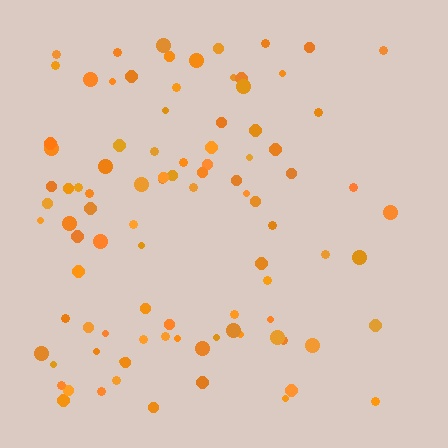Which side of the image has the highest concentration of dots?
The left.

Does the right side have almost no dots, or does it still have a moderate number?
Still a moderate number, just noticeably fewer than the left.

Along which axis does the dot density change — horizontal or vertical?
Horizontal.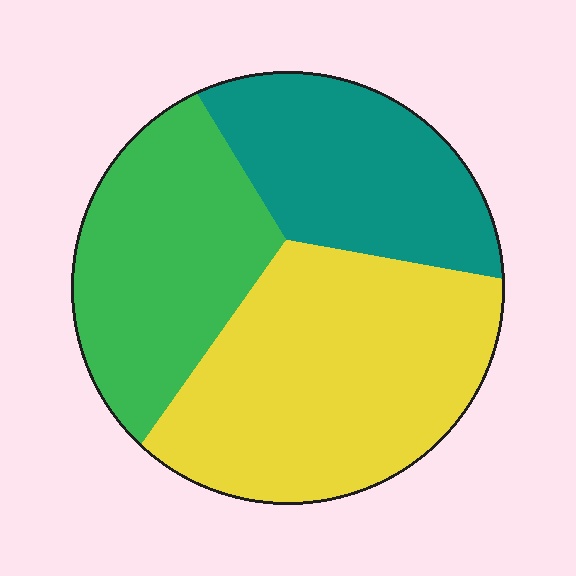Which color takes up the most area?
Yellow, at roughly 45%.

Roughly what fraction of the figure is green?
Green takes up between a quarter and a half of the figure.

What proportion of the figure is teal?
Teal takes up between a sixth and a third of the figure.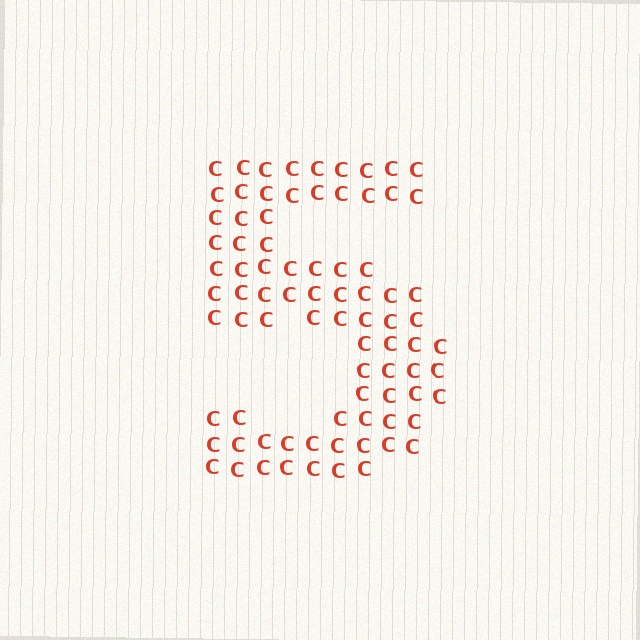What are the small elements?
The small elements are letter C's.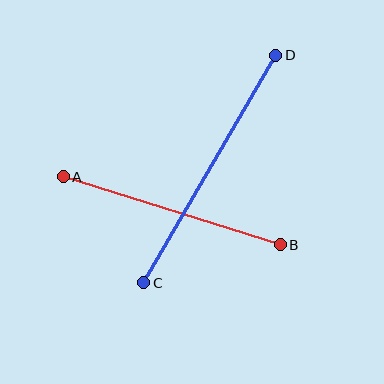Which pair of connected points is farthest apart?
Points C and D are farthest apart.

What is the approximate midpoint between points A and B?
The midpoint is at approximately (172, 211) pixels.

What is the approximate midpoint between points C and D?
The midpoint is at approximately (210, 169) pixels.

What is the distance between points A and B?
The distance is approximately 227 pixels.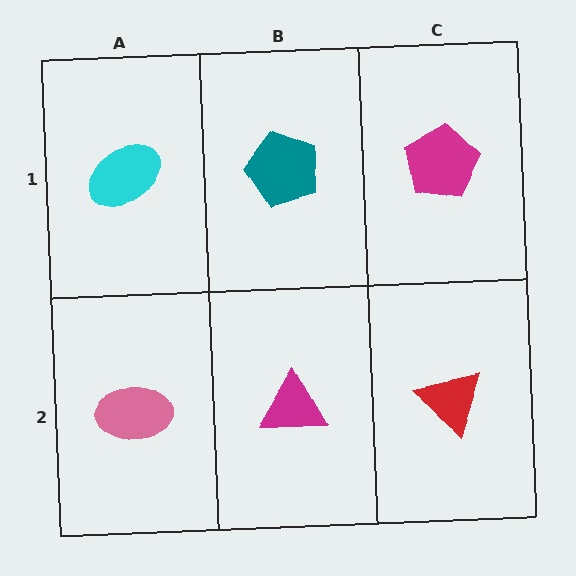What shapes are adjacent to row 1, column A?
A pink ellipse (row 2, column A), a teal pentagon (row 1, column B).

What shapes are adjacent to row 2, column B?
A teal pentagon (row 1, column B), a pink ellipse (row 2, column A), a red triangle (row 2, column C).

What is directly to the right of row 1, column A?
A teal pentagon.